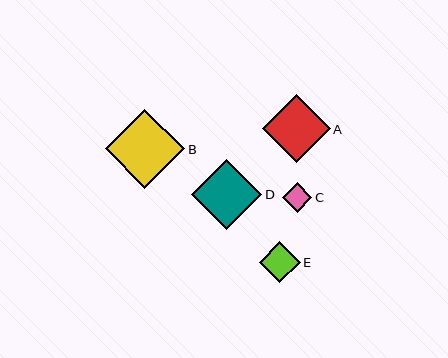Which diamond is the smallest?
Diamond C is the smallest with a size of approximately 29 pixels.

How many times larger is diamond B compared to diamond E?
Diamond B is approximately 1.9 times the size of diamond E.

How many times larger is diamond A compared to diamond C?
Diamond A is approximately 2.3 times the size of diamond C.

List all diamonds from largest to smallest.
From largest to smallest: B, D, A, E, C.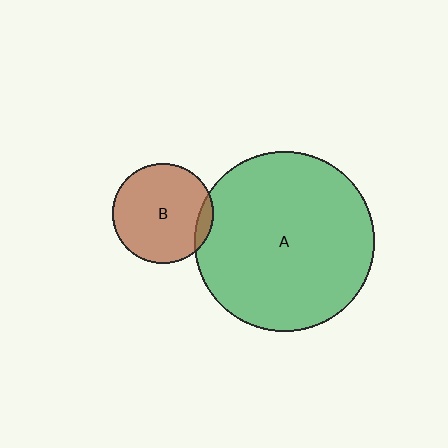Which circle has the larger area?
Circle A (green).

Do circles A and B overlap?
Yes.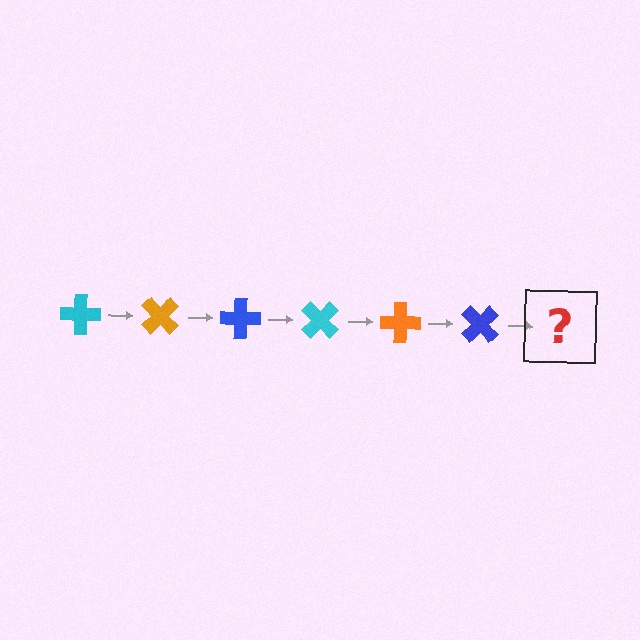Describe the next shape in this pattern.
It should be a cyan cross, rotated 270 degrees from the start.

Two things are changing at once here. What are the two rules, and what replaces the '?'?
The two rules are that it rotates 45 degrees each step and the color cycles through cyan, orange, and blue. The '?' should be a cyan cross, rotated 270 degrees from the start.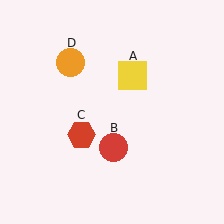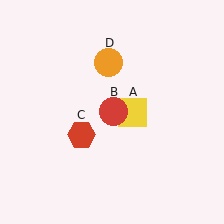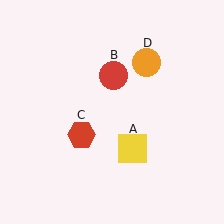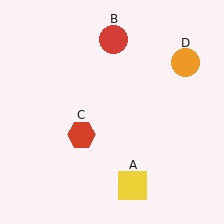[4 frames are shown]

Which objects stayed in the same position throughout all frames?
Red hexagon (object C) remained stationary.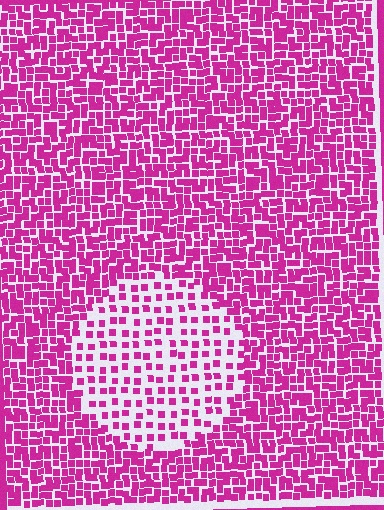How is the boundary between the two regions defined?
The boundary is defined by a change in element density (approximately 2.3x ratio). All elements are the same color, size, and shape.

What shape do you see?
I see a circle.